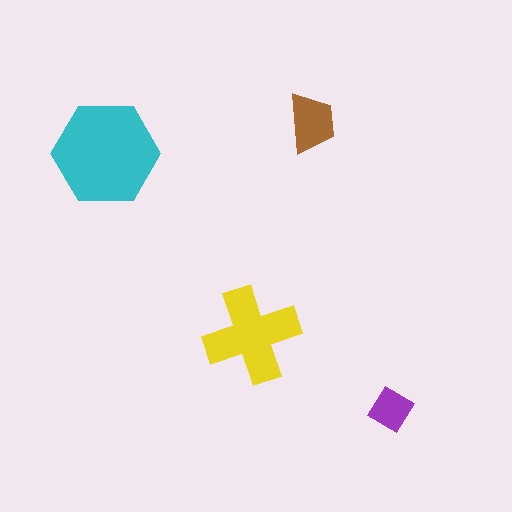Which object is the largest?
The cyan hexagon.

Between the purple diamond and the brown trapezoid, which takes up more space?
The brown trapezoid.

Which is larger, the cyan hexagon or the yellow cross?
The cyan hexagon.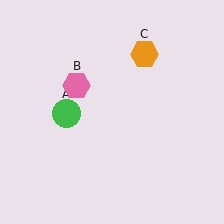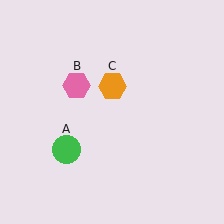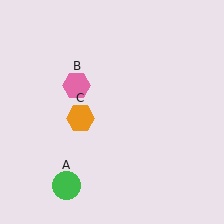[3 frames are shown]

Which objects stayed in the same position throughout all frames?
Pink hexagon (object B) remained stationary.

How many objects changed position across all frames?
2 objects changed position: green circle (object A), orange hexagon (object C).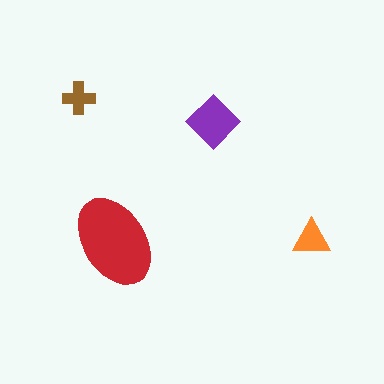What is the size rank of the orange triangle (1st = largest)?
3rd.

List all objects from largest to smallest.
The red ellipse, the purple diamond, the orange triangle, the brown cross.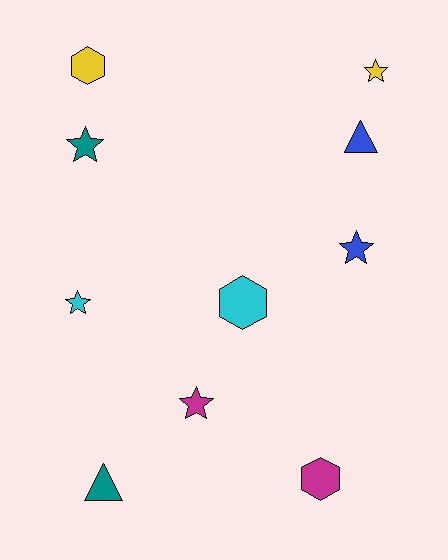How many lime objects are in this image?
There are no lime objects.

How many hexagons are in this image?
There are 3 hexagons.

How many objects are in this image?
There are 10 objects.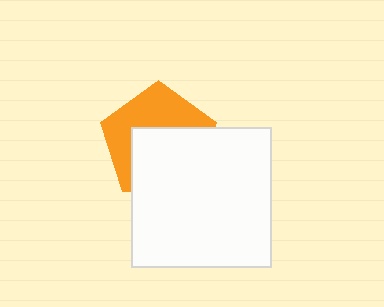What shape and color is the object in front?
The object in front is a white square.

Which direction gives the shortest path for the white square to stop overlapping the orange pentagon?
Moving down gives the shortest separation.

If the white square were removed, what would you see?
You would see the complete orange pentagon.